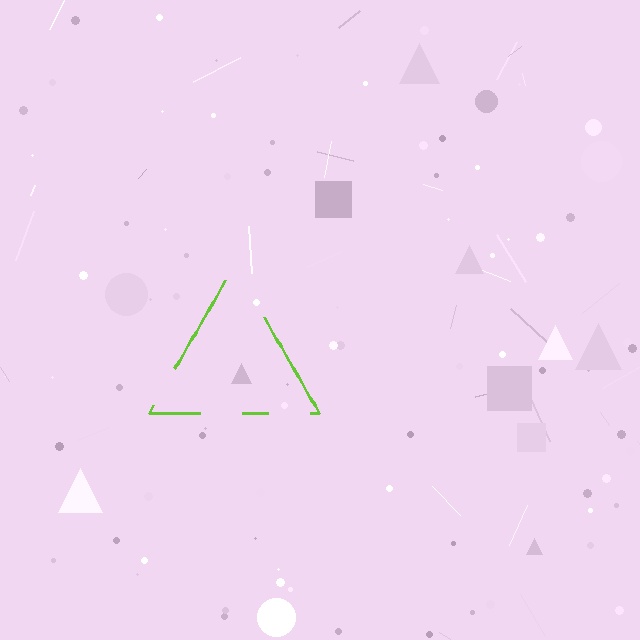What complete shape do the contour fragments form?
The contour fragments form a triangle.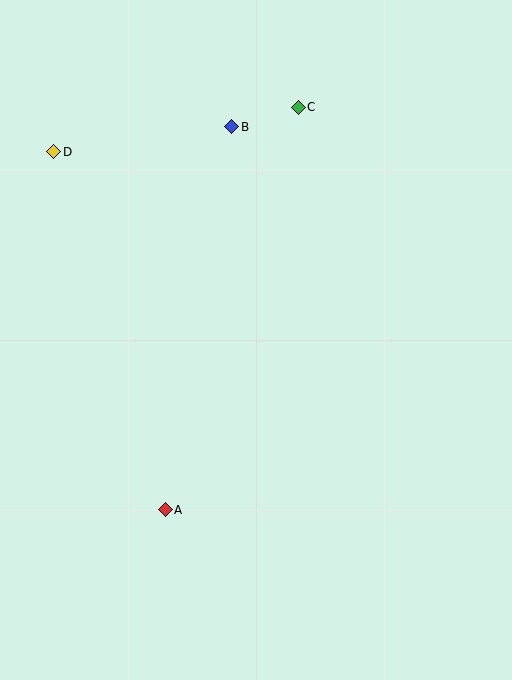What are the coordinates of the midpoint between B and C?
The midpoint between B and C is at (265, 117).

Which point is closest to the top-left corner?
Point D is closest to the top-left corner.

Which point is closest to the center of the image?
Point A at (165, 510) is closest to the center.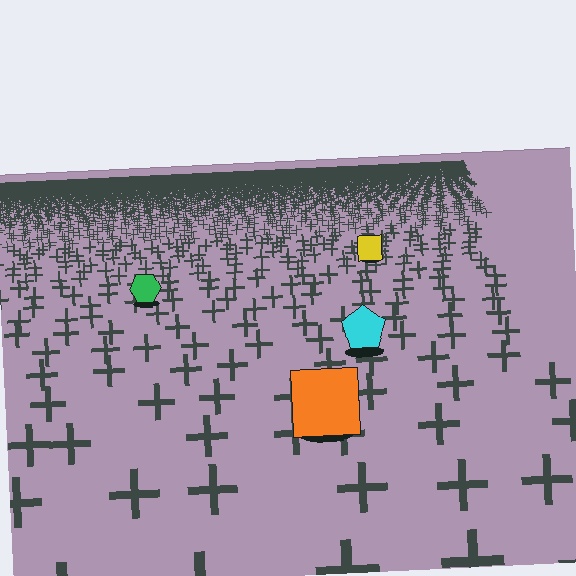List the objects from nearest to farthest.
From nearest to farthest: the orange square, the cyan pentagon, the green hexagon, the yellow square.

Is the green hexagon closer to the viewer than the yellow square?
Yes. The green hexagon is closer — you can tell from the texture gradient: the ground texture is coarser near it.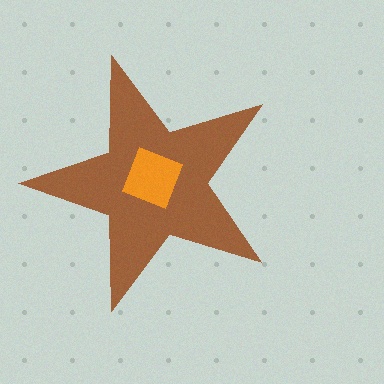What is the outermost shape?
The brown star.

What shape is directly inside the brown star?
The orange diamond.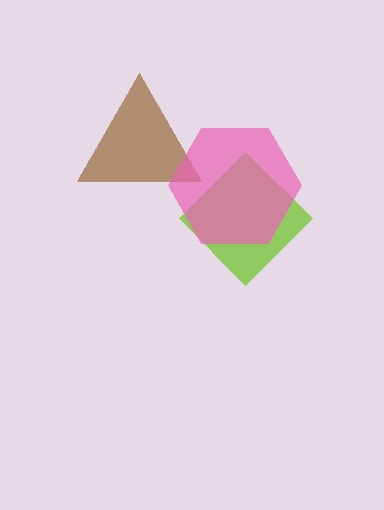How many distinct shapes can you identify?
There are 3 distinct shapes: a lime diamond, a brown triangle, a pink hexagon.